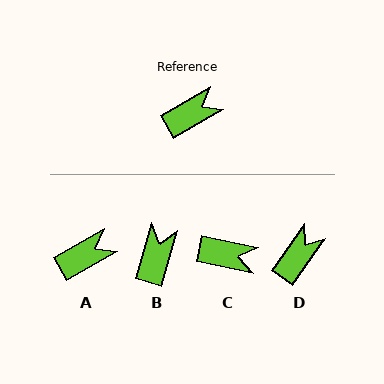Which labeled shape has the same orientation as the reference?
A.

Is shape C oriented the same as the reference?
No, it is off by about 41 degrees.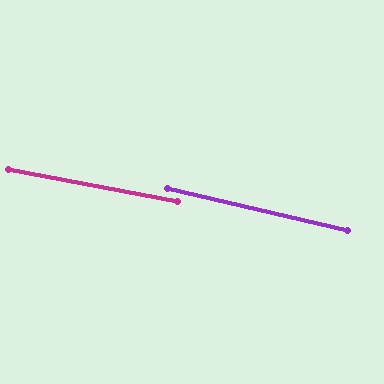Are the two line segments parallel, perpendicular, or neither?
Parallel — their directions differ by only 1.9°.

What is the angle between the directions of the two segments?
Approximately 2 degrees.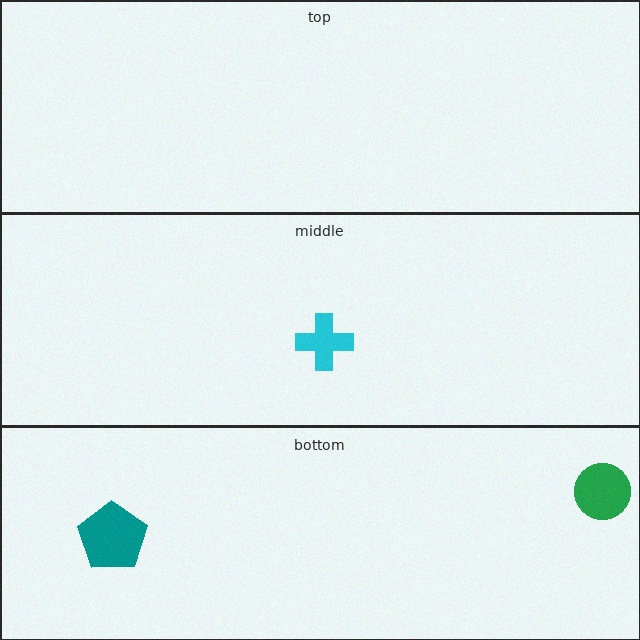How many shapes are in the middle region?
1.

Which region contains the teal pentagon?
The bottom region.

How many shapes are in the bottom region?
2.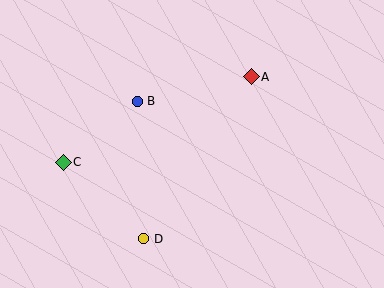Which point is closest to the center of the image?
Point B at (137, 101) is closest to the center.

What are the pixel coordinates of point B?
Point B is at (137, 101).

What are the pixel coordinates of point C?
Point C is at (63, 162).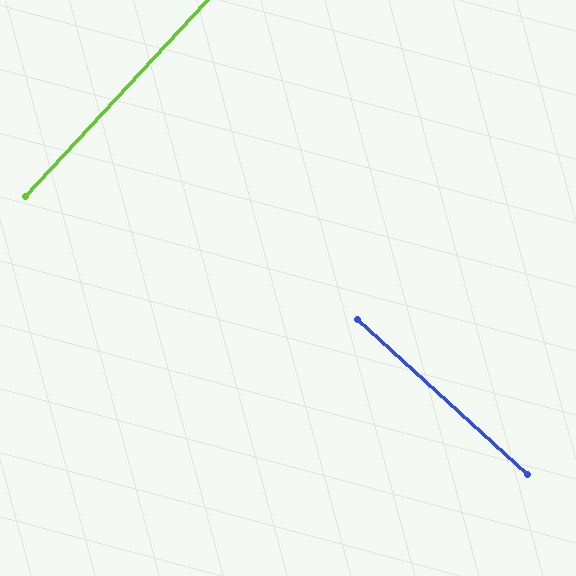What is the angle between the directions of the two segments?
Approximately 90 degrees.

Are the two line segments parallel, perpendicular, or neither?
Perpendicular — they meet at approximately 90°.